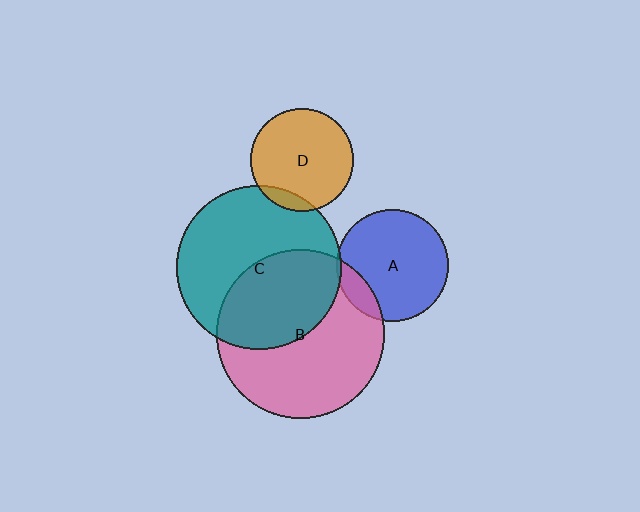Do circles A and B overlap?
Yes.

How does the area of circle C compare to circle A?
Approximately 2.1 times.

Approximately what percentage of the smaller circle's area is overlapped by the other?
Approximately 15%.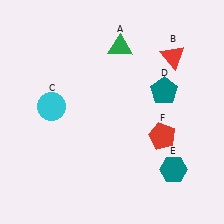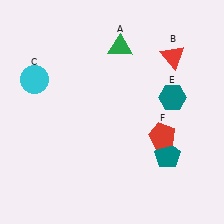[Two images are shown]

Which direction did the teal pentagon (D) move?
The teal pentagon (D) moved down.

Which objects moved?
The objects that moved are: the cyan circle (C), the teal pentagon (D), the teal hexagon (E).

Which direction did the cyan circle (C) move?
The cyan circle (C) moved up.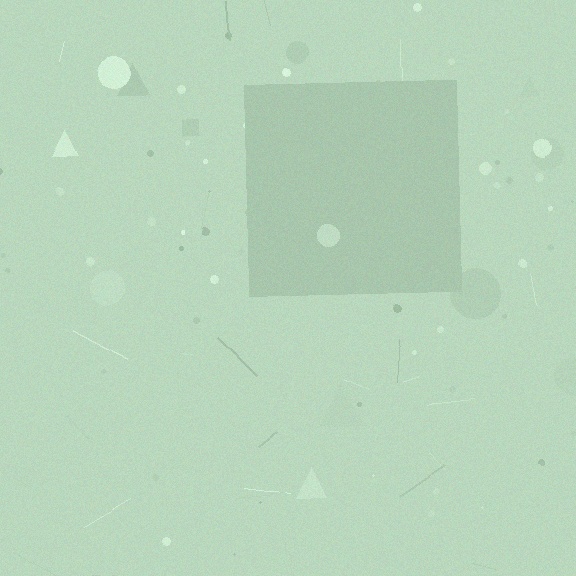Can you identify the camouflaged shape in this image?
The camouflaged shape is a square.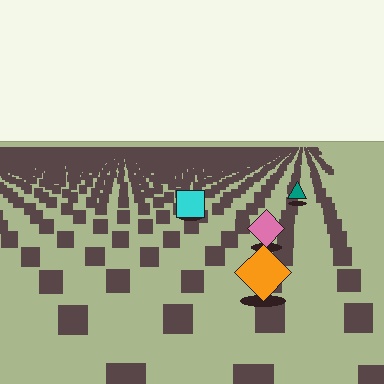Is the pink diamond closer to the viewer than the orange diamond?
No. The orange diamond is closer — you can tell from the texture gradient: the ground texture is coarser near it.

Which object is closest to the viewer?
The orange diamond is closest. The texture marks near it are larger and more spread out.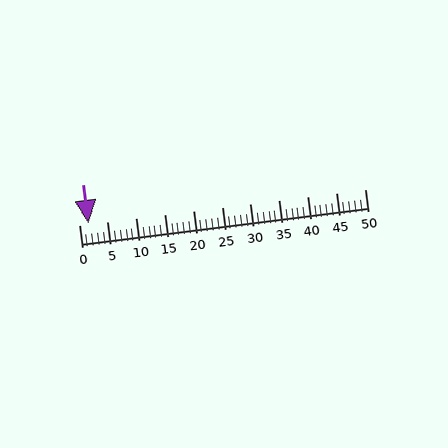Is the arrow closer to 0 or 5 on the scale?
The arrow is closer to 0.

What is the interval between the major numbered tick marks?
The major tick marks are spaced 5 units apart.